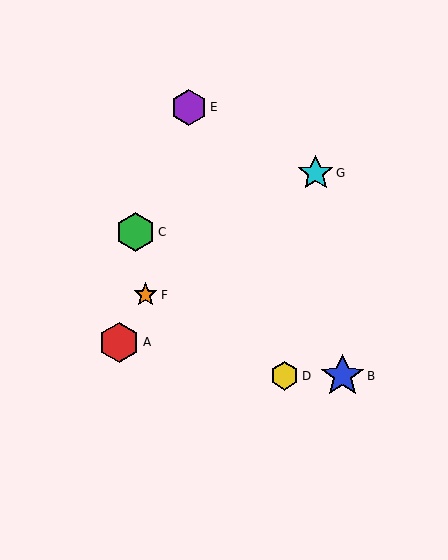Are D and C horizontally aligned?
No, D is at y≈376 and C is at y≈232.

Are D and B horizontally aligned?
Yes, both are at y≈376.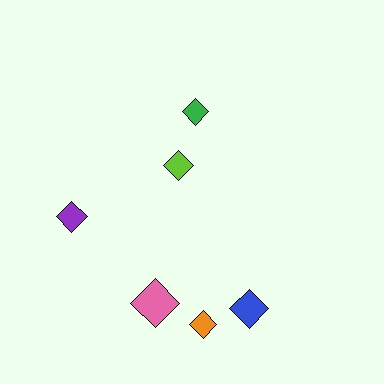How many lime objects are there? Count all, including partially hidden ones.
There is 1 lime object.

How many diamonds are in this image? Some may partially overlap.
There are 6 diamonds.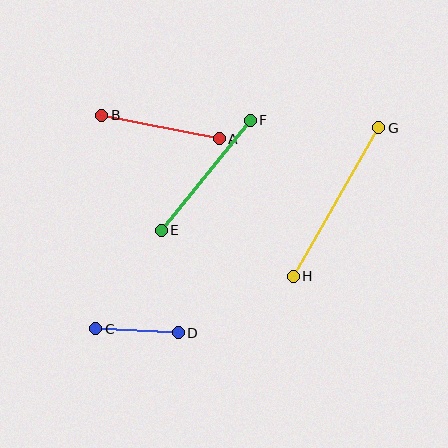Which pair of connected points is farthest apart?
Points G and H are farthest apart.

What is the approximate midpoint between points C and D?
The midpoint is at approximately (137, 331) pixels.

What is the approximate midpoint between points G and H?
The midpoint is at approximately (336, 202) pixels.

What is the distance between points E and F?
The distance is approximately 142 pixels.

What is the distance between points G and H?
The distance is approximately 172 pixels.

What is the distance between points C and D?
The distance is approximately 83 pixels.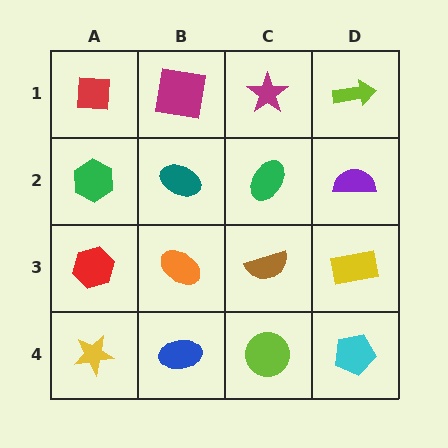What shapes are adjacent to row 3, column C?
A green ellipse (row 2, column C), a lime circle (row 4, column C), an orange ellipse (row 3, column B), a yellow rectangle (row 3, column D).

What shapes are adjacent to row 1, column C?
A green ellipse (row 2, column C), a magenta square (row 1, column B), a lime arrow (row 1, column D).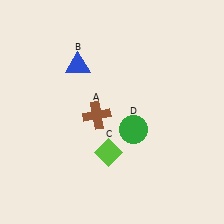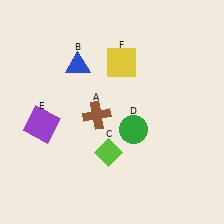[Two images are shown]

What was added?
A purple square (E), a yellow square (F) were added in Image 2.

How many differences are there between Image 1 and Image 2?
There are 2 differences between the two images.